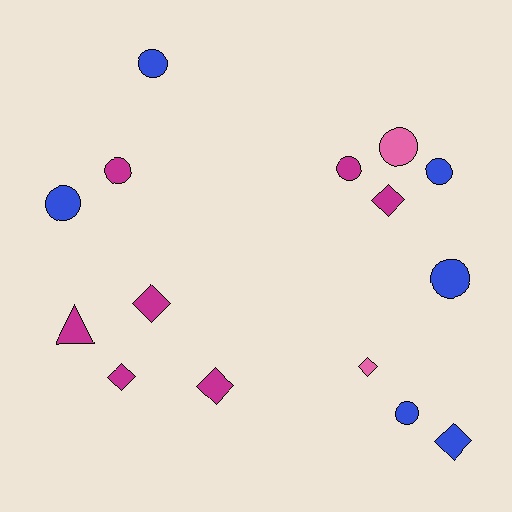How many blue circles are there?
There are 5 blue circles.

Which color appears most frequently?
Magenta, with 7 objects.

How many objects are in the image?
There are 15 objects.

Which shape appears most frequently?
Circle, with 8 objects.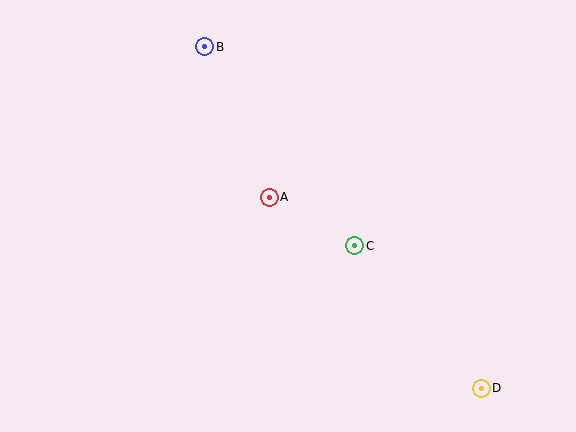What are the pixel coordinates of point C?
Point C is at (355, 246).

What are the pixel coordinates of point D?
Point D is at (481, 388).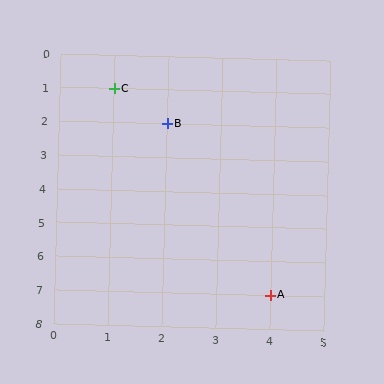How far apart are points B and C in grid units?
Points B and C are 1 column and 1 row apart (about 1.4 grid units diagonally).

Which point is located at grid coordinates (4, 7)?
Point A is at (4, 7).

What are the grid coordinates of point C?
Point C is at grid coordinates (1, 1).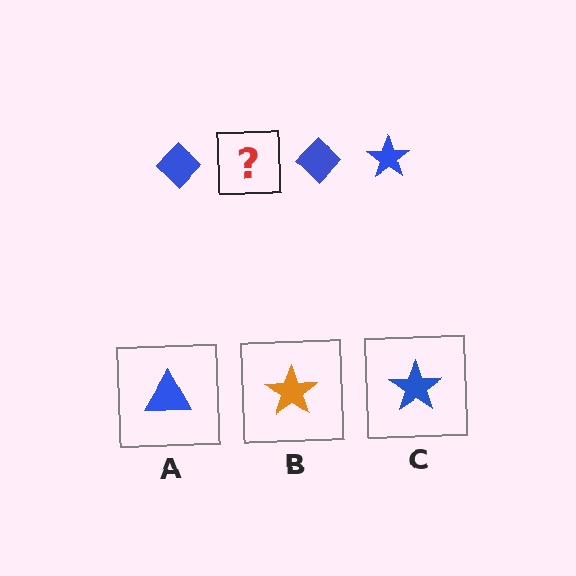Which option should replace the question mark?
Option C.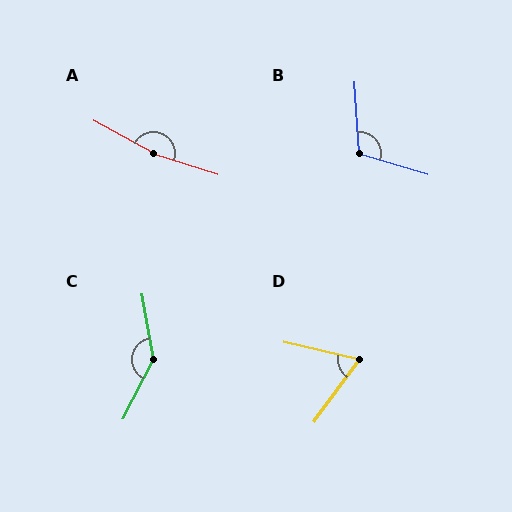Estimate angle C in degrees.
Approximately 143 degrees.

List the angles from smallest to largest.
D (67°), B (110°), C (143°), A (169°).